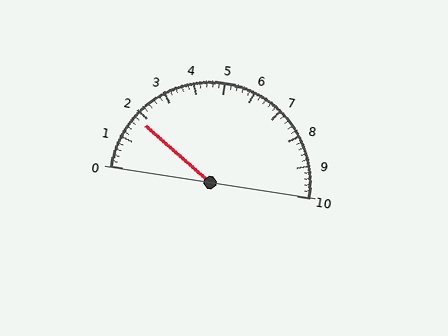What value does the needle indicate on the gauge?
The needle indicates approximately 1.8.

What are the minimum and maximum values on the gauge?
The gauge ranges from 0 to 10.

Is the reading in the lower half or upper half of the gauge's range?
The reading is in the lower half of the range (0 to 10).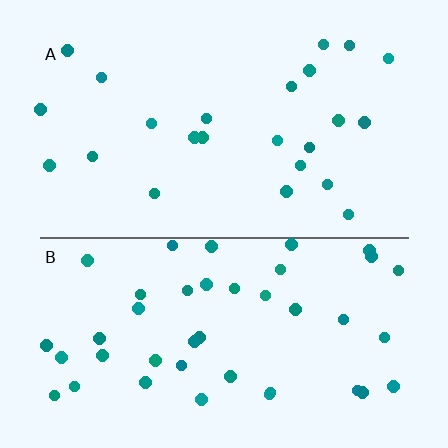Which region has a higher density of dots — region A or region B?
B (the bottom).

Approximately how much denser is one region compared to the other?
Approximately 1.8× — region B over region A.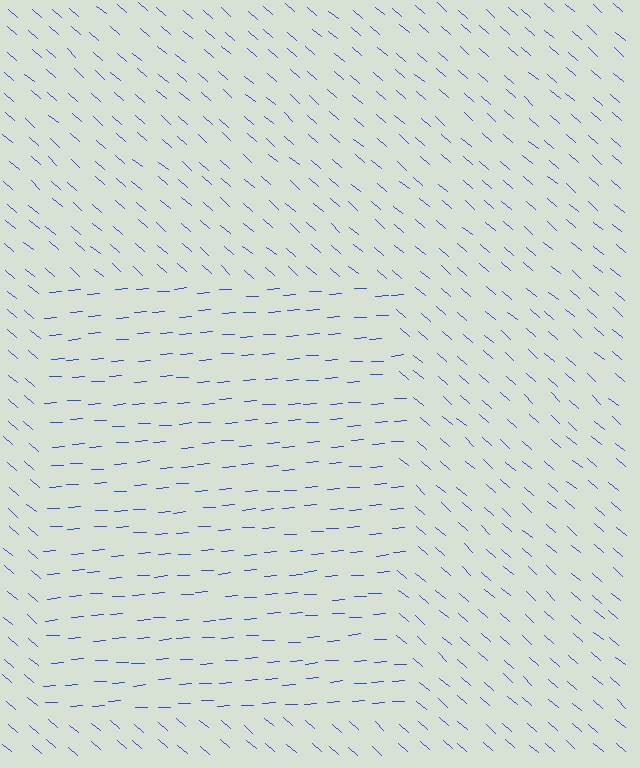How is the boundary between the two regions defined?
The boundary is defined purely by a change in line orientation (approximately 45 degrees difference). All lines are the same color and thickness.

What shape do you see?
I see a rectangle.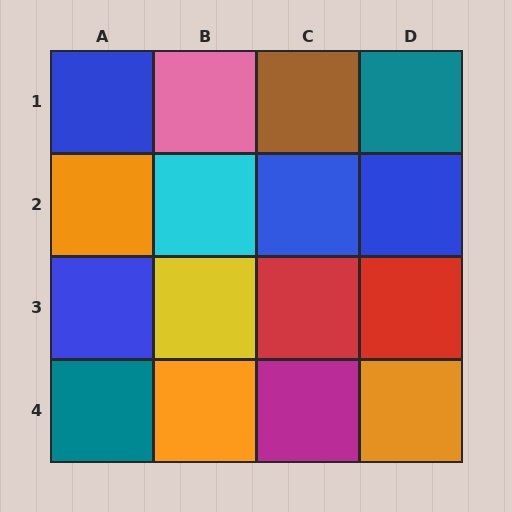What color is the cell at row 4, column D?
Orange.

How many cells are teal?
2 cells are teal.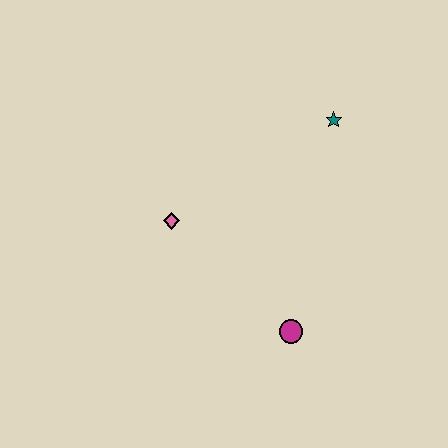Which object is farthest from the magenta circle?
The teal star is farthest from the magenta circle.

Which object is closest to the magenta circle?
The pink diamond is closest to the magenta circle.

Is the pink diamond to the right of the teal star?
No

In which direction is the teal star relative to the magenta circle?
The teal star is above the magenta circle.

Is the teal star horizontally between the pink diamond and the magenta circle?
No